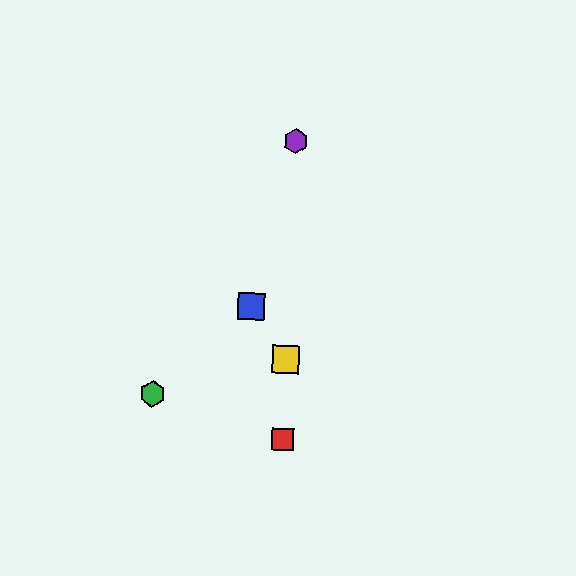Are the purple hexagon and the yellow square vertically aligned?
Yes, both are at x≈296.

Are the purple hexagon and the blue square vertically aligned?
No, the purple hexagon is at x≈296 and the blue square is at x≈251.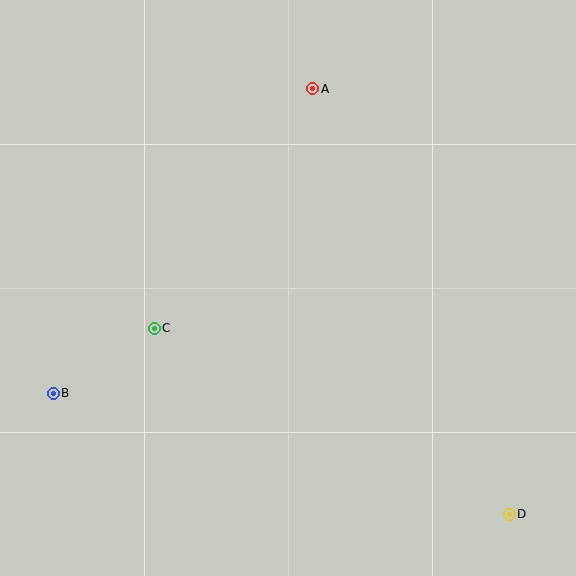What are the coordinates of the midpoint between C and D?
The midpoint between C and D is at (332, 421).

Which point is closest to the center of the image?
Point C at (154, 328) is closest to the center.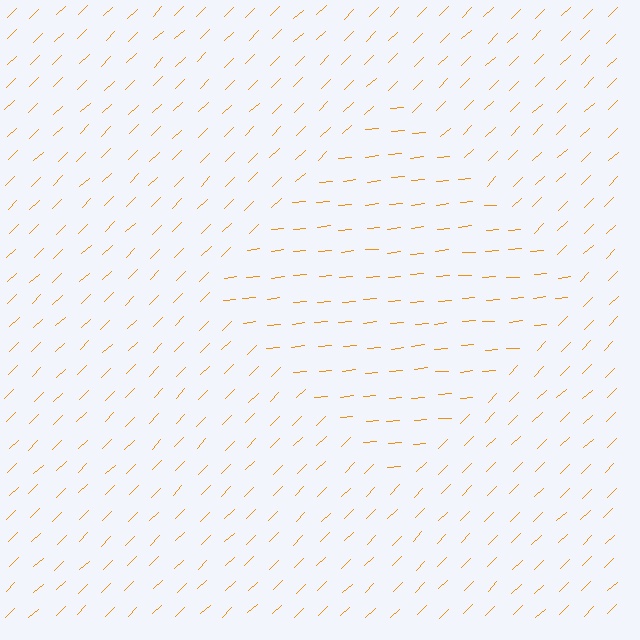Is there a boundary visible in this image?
Yes, there is a texture boundary formed by a change in line orientation.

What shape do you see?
I see a diamond.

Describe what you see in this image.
The image is filled with small orange line segments. A diamond region in the image has lines oriented differently from the surrounding lines, creating a visible texture boundary.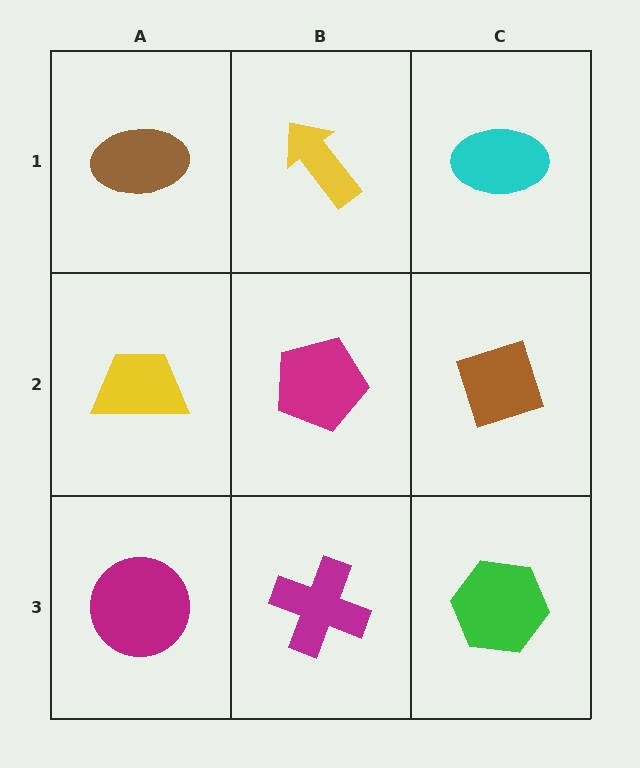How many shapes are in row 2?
3 shapes.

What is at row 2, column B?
A magenta pentagon.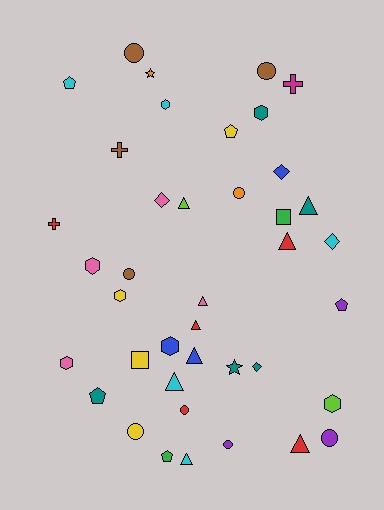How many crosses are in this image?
There are 3 crosses.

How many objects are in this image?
There are 40 objects.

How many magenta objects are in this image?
There is 1 magenta object.